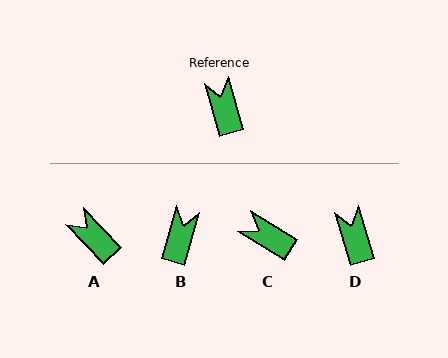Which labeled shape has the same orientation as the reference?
D.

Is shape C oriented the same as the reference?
No, it is off by about 42 degrees.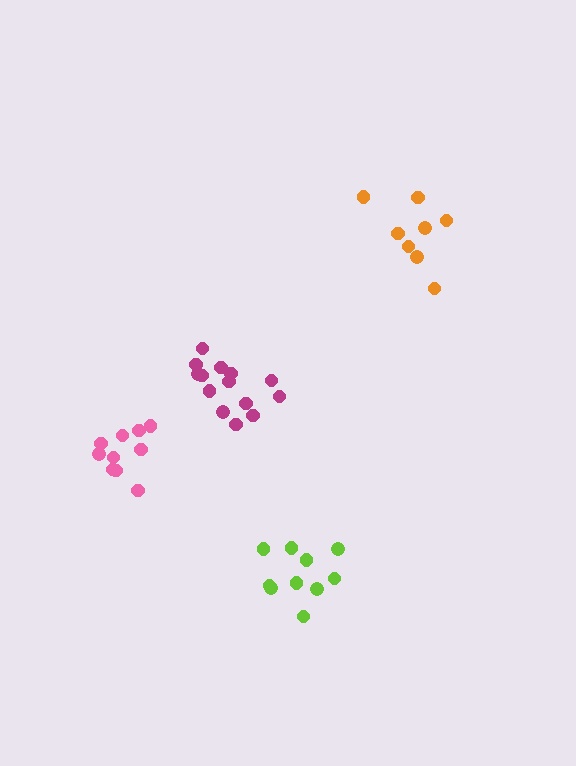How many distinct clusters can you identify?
There are 4 distinct clusters.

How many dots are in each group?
Group 1: 14 dots, Group 2: 8 dots, Group 3: 10 dots, Group 4: 10 dots (42 total).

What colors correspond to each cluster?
The clusters are colored: magenta, orange, pink, lime.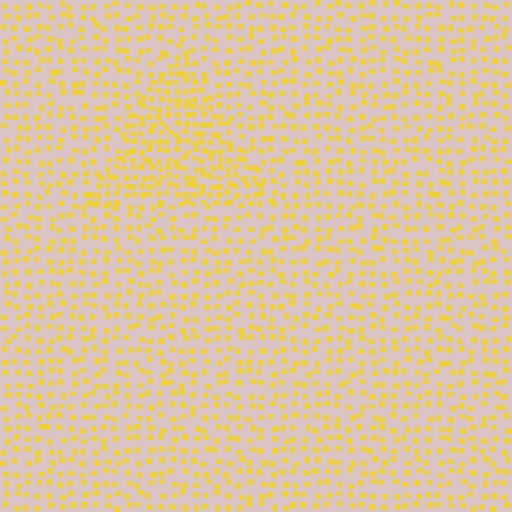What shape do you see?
I see a triangle.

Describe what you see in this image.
The image contains small yellow elements arranged at two different densities. A triangle-shaped region is visible where the elements are more densely packed than the surrounding area.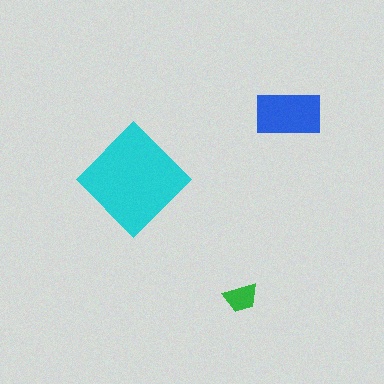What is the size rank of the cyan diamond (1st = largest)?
1st.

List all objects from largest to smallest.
The cyan diamond, the blue rectangle, the green trapezoid.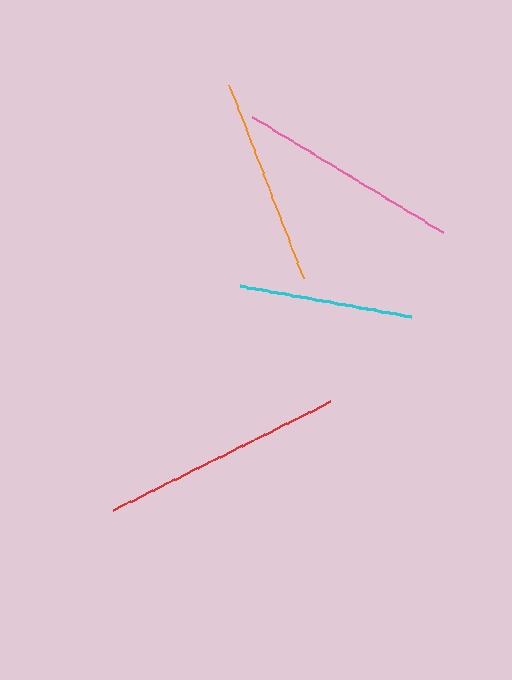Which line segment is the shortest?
The cyan line is the shortest at approximately 174 pixels.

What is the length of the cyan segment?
The cyan segment is approximately 174 pixels long.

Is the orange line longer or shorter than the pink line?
The pink line is longer than the orange line.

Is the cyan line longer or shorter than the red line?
The red line is longer than the cyan line.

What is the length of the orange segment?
The orange segment is approximately 208 pixels long.